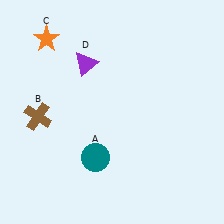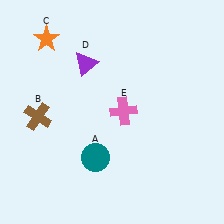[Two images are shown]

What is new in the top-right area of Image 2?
A pink cross (E) was added in the top-right area of Image 2.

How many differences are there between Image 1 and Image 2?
There is 1 difference between the two images.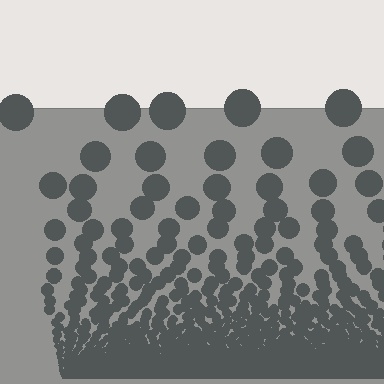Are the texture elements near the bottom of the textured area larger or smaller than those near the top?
Smaller. The gradient is inverted — elements near the bottom are smaller and denser.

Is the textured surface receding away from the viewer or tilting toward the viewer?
The surface appears to tilt toward the viewer. Texture elements get larger and sparser toward the top.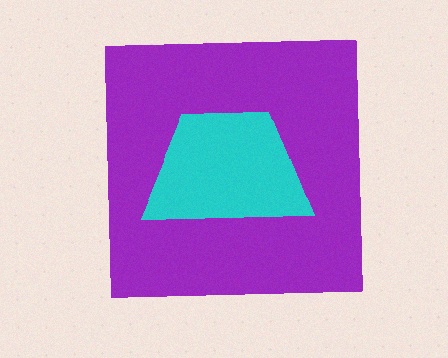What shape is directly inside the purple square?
The cyan trapezoid.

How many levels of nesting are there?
2.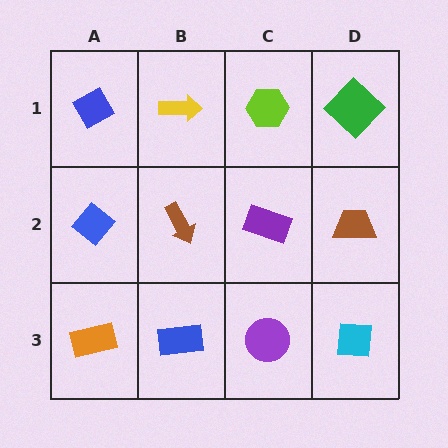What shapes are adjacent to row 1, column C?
A purple rectangle (row 2, column C), a yellow arrow (row 1, column B), a green diamond (row 1, column D).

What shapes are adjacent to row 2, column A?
A blue diamond (row 1, column A), an orange rectangle (row 3, column A), a brown arrow (row 2, column B).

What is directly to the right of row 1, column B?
A lime hexagon.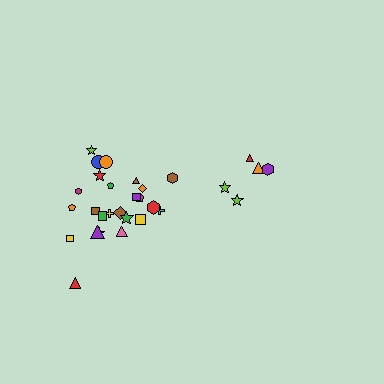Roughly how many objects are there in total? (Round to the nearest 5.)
Roughly 30 objects in total.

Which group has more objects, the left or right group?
The left group.